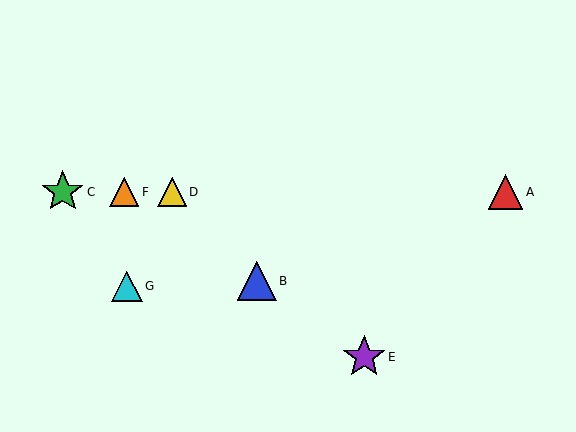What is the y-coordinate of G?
Object G is at y≈286.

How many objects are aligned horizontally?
4 objects (A, C, D, F) are aligned horizontally.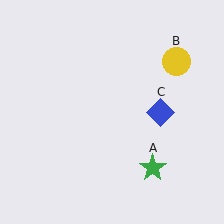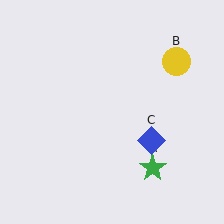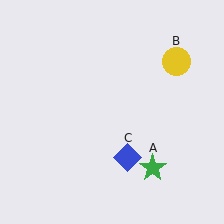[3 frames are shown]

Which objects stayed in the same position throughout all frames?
Green star (object A) and yellow circle (object B) remained stationary.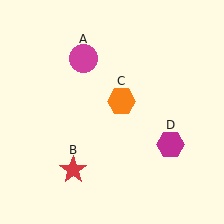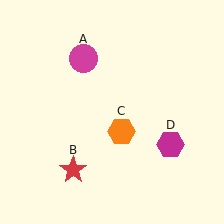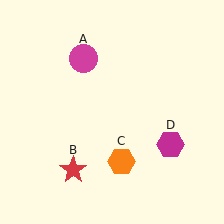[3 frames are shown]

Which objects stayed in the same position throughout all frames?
Magenta circle (object A) and red star (object B) and magenta hexagon (object D) remained stationary.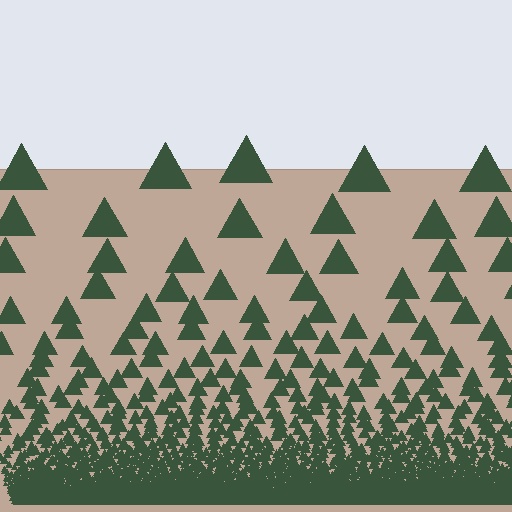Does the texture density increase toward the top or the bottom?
Density increases toward the bottom.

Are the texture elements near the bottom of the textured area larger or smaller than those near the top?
Smaller. The gradient is inverted — elements near the bottom are smaller and denser.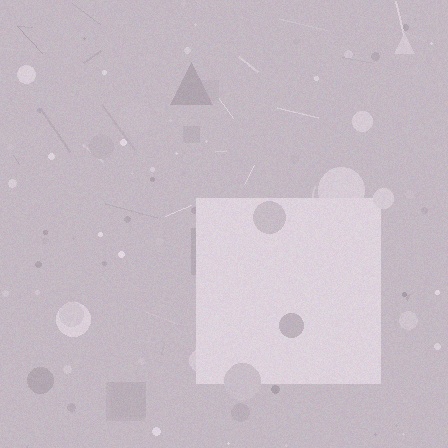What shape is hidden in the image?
A square is hidden in the image.